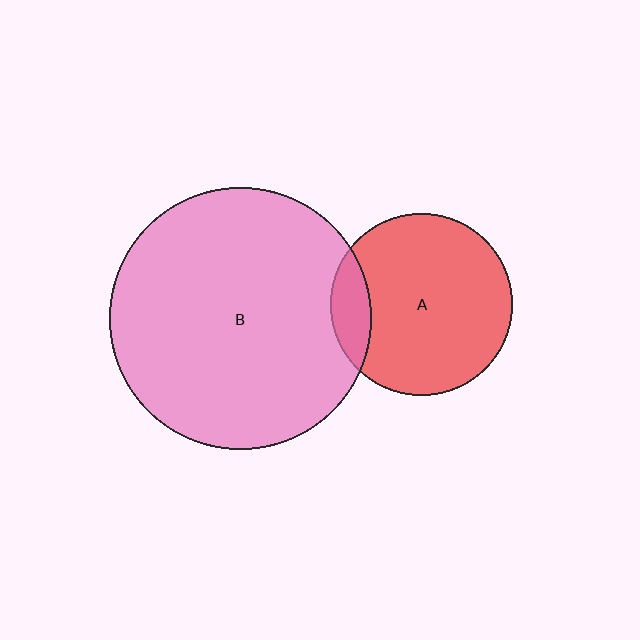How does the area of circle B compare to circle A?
Approximately 2.1 times.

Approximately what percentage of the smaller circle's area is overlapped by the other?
Approximately 15%.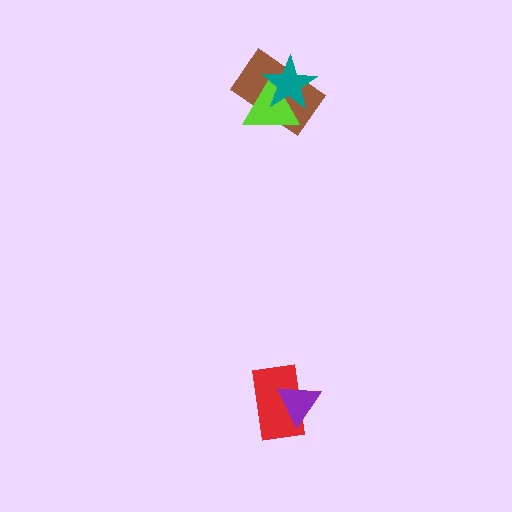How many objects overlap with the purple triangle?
1 object overlaps with the purple triangle.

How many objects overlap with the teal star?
2 objects overlap with the teal star.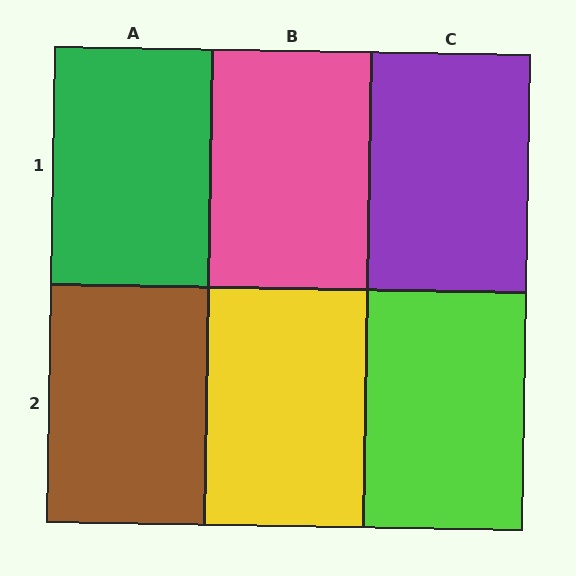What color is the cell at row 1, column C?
Purple.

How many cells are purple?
1 cell is purple.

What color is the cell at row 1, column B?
Pink.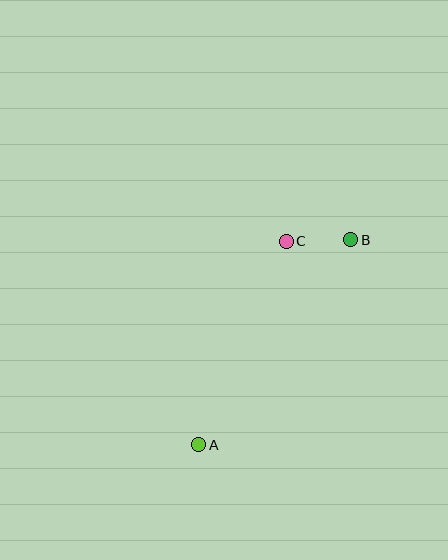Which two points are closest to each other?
Points B and C are closest to each other.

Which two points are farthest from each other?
Points A and B are farthest from each other.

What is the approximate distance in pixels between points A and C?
The distance between A and C is approximately 221 pixels.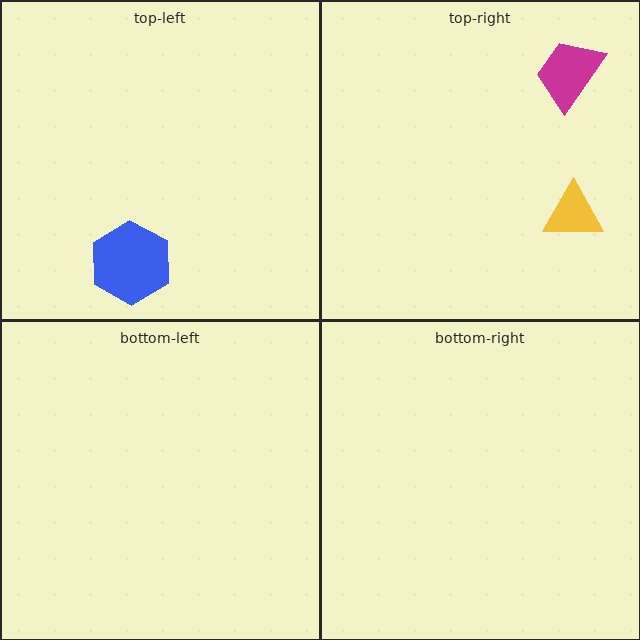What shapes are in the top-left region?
The blue hexagon.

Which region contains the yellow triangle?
The top-right region.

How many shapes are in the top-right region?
2.